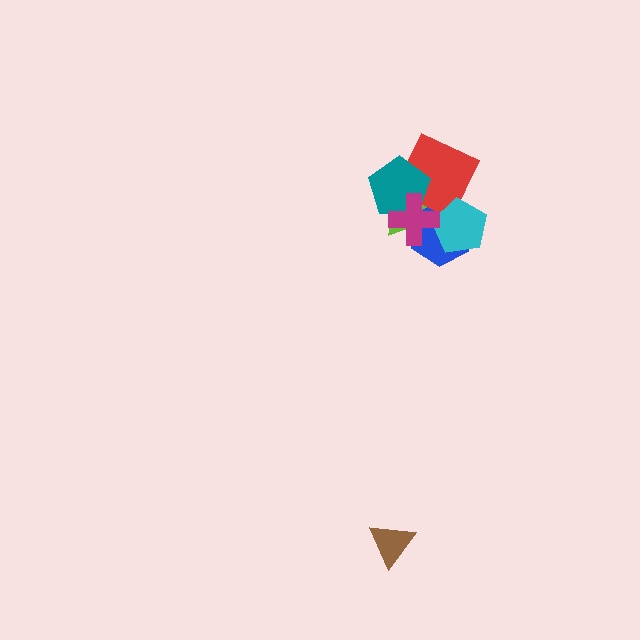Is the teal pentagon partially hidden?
Yes, it is partially covered by another shape.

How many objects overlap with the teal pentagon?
3 objects overlap with the teal pentagon.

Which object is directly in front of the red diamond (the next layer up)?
The teal pentagon is directly in front of the red diamond.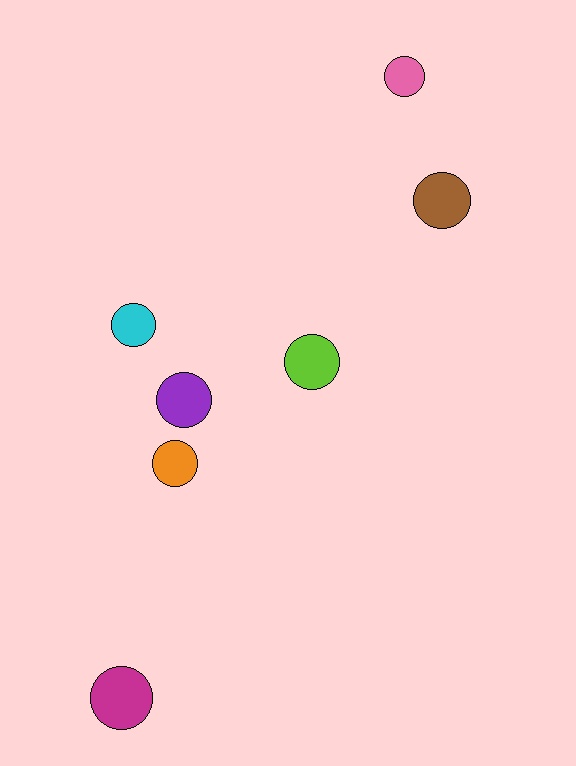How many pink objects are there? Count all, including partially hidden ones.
There is 1 pink object.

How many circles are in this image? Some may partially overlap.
There are 7 circles.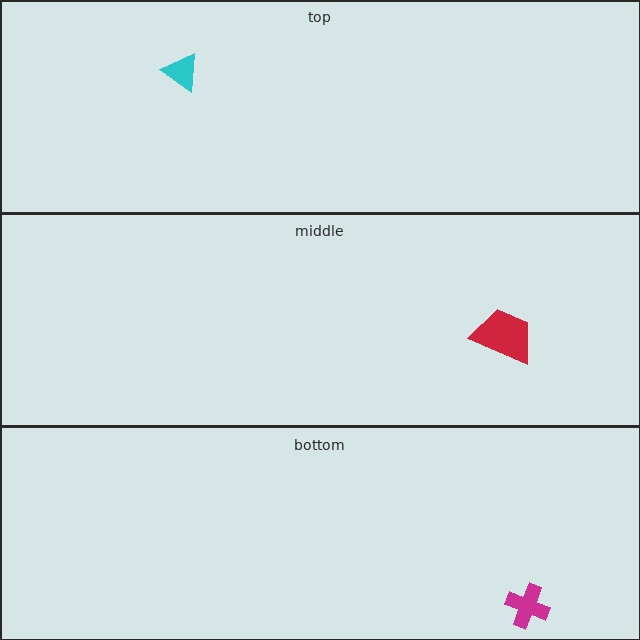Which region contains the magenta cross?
The bottom region.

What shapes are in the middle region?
The red trapezoid.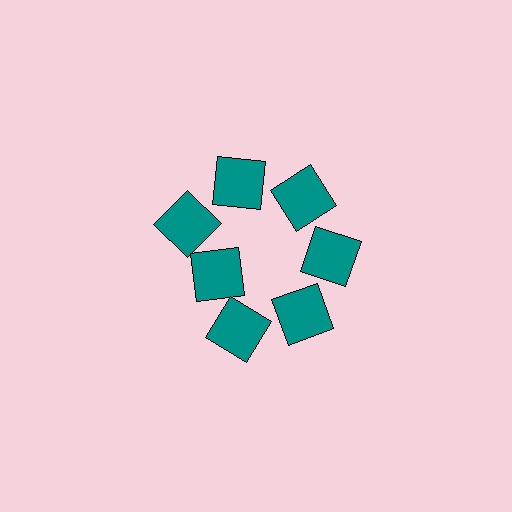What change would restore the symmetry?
The symmetry would be restored by moving it outward, back onto the ring so that all 7 squares sit at equal angles and equal distance from the center.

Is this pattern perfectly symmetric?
No. The 7 teal squares are arranged in a ring, but one element near the 8 o'clock position is pulled inward toward the center, breaking the 7-fold rotational symmetry.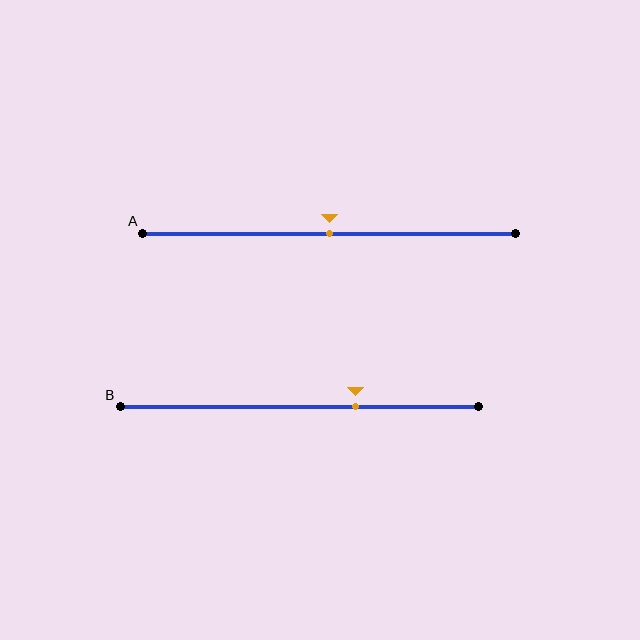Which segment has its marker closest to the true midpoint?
Segment A has its marker closest to the true midpoint.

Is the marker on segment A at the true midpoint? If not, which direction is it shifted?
Yes, the marker on segment A is at the true midpoint.